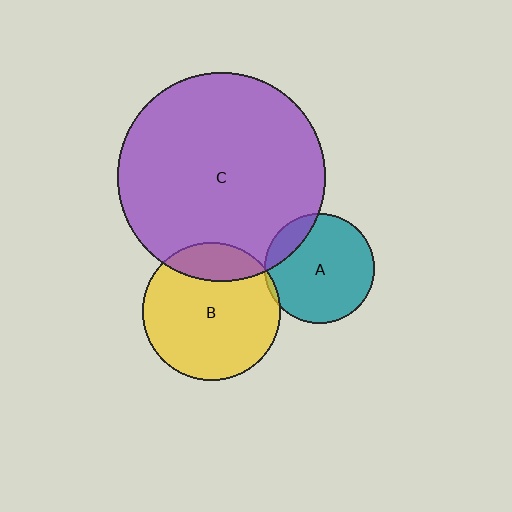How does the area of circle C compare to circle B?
Approximately 2.3 times.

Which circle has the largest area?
Circle C (purple).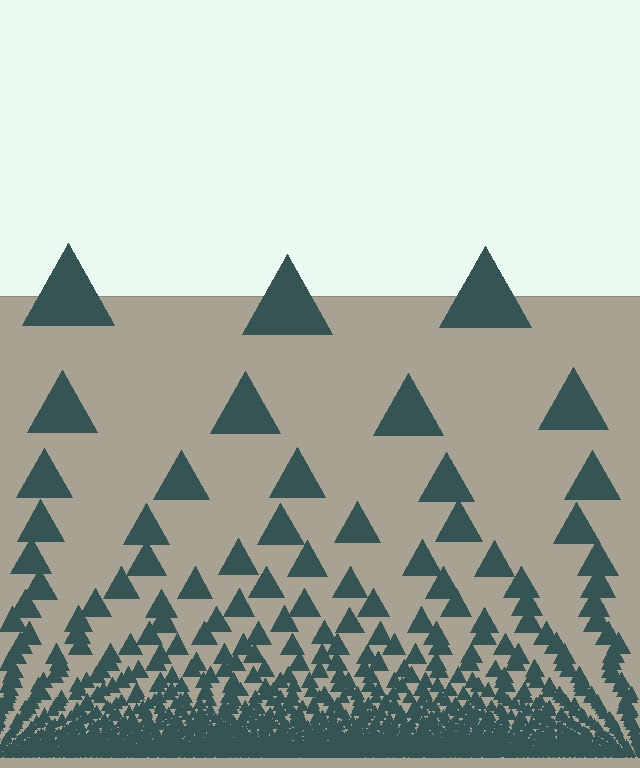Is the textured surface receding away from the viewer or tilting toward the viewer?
The surface appears to tilt toward the viewer. Texture elements get larger and sparser toward the top.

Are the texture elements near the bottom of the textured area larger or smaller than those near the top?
Smaller. The gradient is inverted — elements near the bottom are smaller and denser.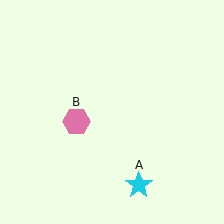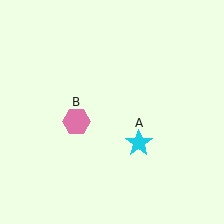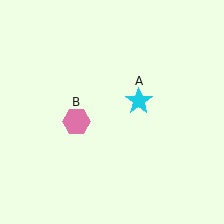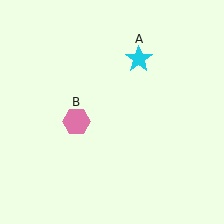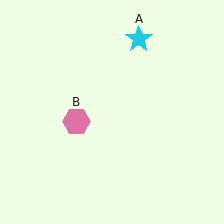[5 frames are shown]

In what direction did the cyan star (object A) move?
The cyan star (object A) moved up.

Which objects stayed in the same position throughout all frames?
Pink hexagon (object B) remained stationary.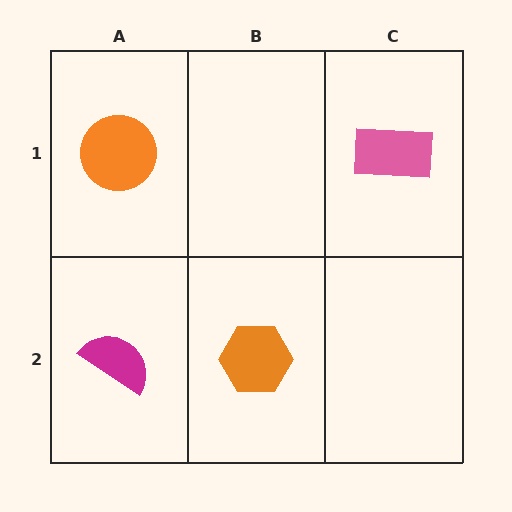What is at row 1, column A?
An orange circle.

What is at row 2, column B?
An orange hexagon.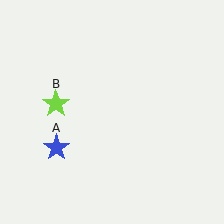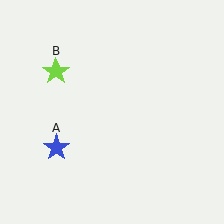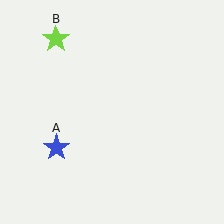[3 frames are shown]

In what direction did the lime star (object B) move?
The lime star (object B) moved up.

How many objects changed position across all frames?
1 object changed position: lime star (object B).